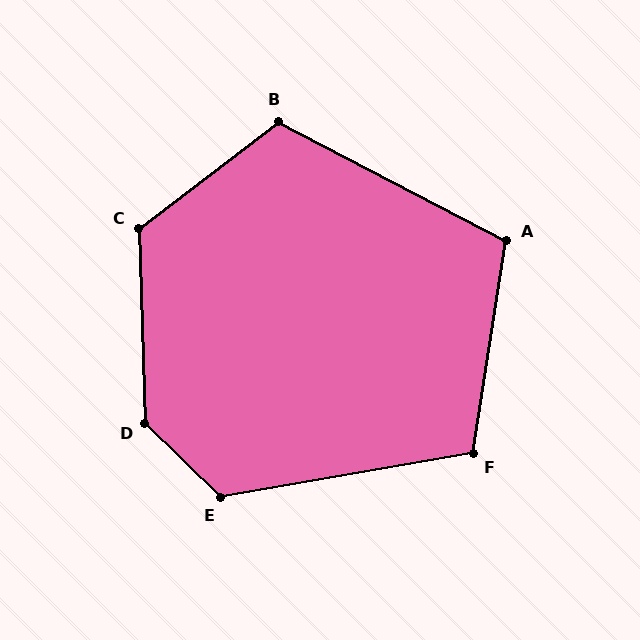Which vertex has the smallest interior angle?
A, at approximately 109 degrees.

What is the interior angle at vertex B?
Approximately 115 degrees (obtuse).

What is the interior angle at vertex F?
Approximately 109 degrees (obtuse).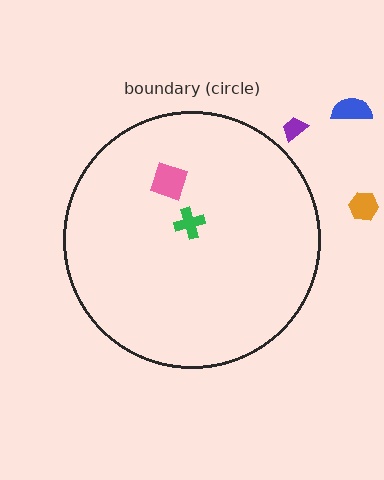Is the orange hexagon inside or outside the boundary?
Outside.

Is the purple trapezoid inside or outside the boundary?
Outside.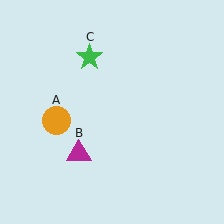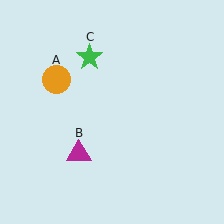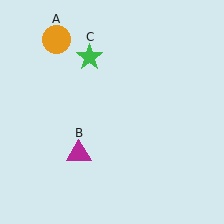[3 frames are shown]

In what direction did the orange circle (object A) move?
The orange circle (object A) moved up.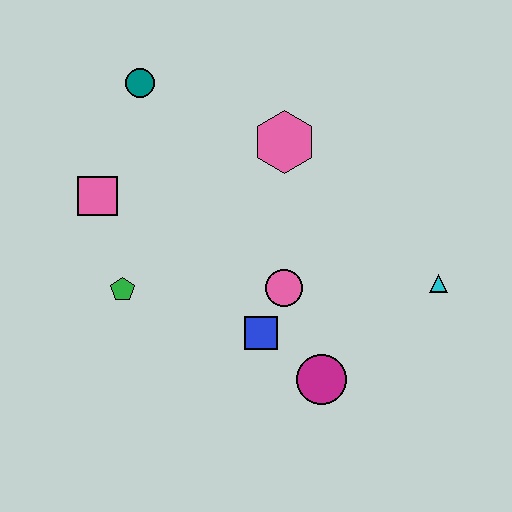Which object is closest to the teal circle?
The pink square is closest to the teal circle.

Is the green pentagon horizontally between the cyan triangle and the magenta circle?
No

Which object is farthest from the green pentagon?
The cyan triangle is farthest from the green pentagon.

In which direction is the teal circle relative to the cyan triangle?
The teal circle is to the left of the cyan triangle.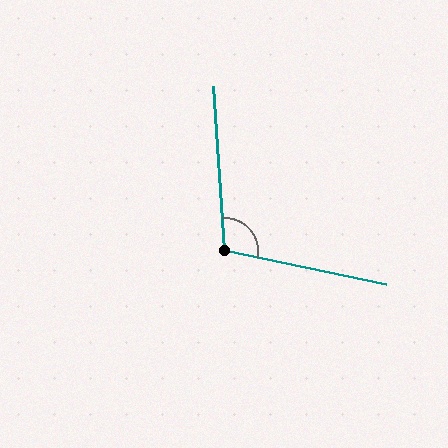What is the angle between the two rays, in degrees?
Approximately 106 degrees.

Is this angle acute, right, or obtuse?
It is obtuse.